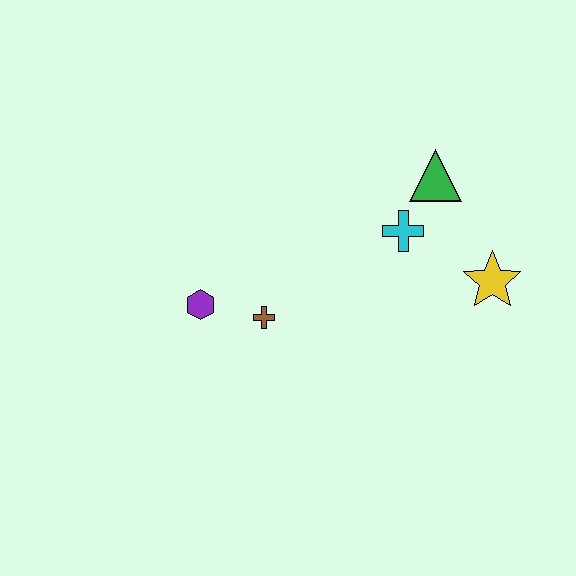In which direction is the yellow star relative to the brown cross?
The yellow star is to the right of the brown cross.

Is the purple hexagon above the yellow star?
No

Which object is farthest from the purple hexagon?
The yellow star is farthest from the purple hexagon.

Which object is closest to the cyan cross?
The green triangle is closest to the cyan cross.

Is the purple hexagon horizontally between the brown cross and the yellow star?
No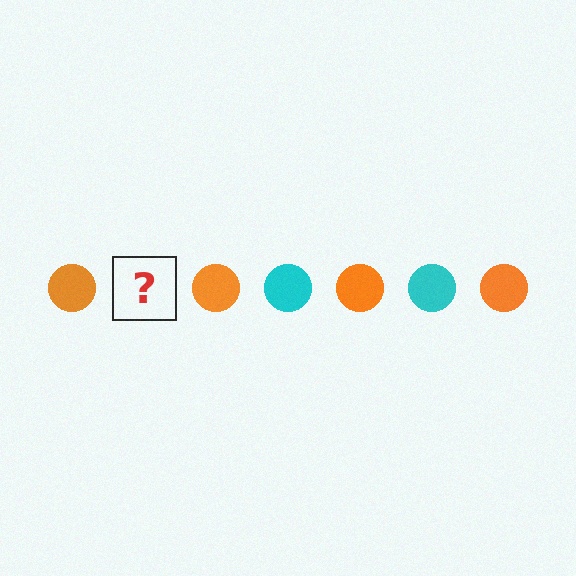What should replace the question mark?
The question mark should be replaced with a cyan circle.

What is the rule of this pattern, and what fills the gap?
The rule is that the pattern cycles through orange, cyan circles. The gap should be filled with a cyan circle.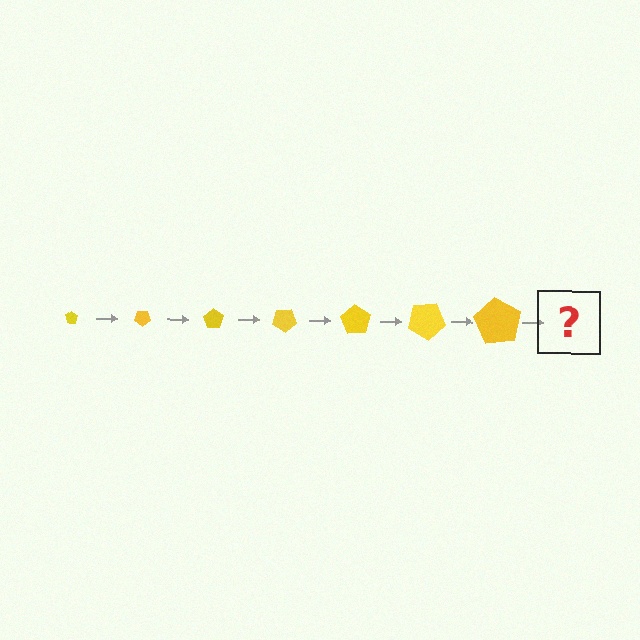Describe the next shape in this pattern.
It should be a pentagon, larger than the previous one and rotated 245 degrees from the start.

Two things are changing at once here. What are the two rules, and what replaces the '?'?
The two rules are that the pentagon grows larger each step and it rotates 35 degrees each step. The '?' should be a pentagon, larger than the previous one and rotated 245 degrees from the start.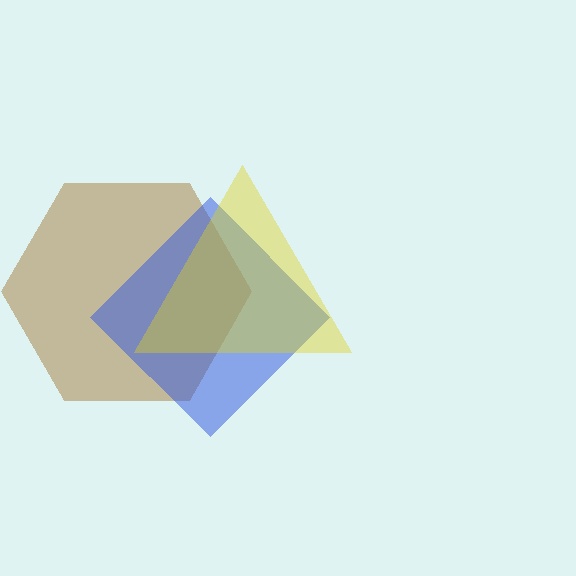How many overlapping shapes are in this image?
There are 3 overlapping shapes in the image.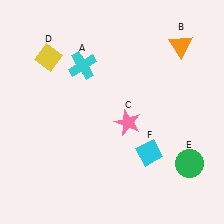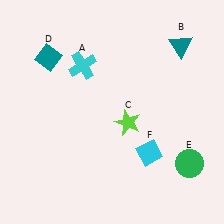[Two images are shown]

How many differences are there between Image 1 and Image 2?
There are 3 differences between the two images.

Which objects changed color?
B changed from orange to teal. C changed from pink to lime. D changed from yellow to teal.